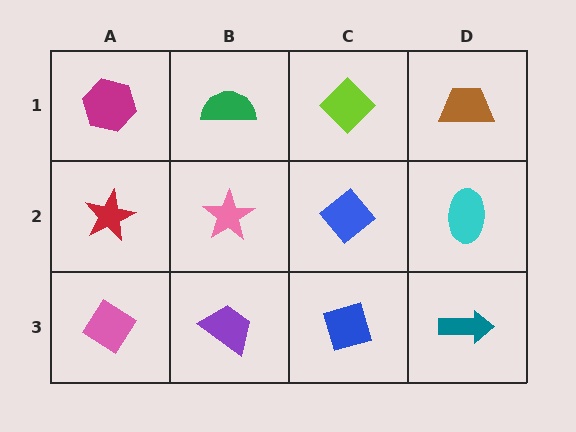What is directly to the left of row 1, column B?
A magenta hexagon.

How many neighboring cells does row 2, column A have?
3.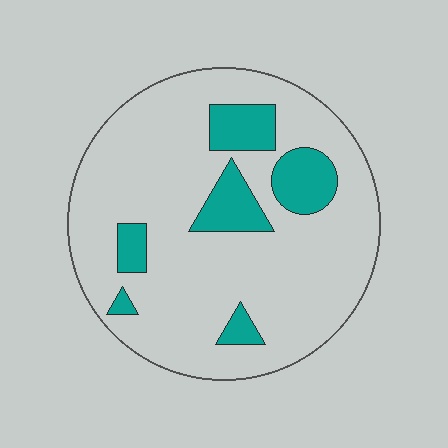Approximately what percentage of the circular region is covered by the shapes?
Approximately 15%.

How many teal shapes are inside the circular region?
6.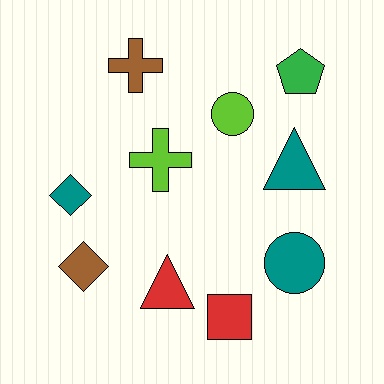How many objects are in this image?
There are 10 objects.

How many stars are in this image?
There are no stars.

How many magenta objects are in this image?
There are no magenta objects.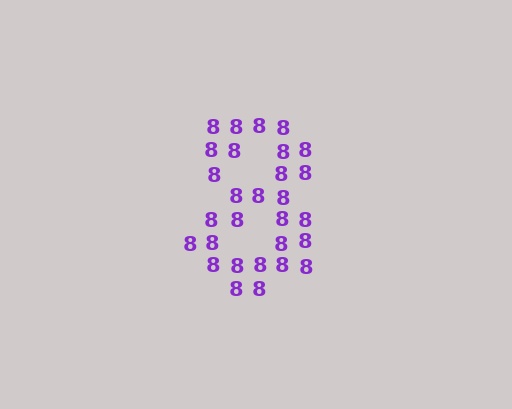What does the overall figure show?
The overall figure shows the digit 8.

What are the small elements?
The small elements are digit 8's.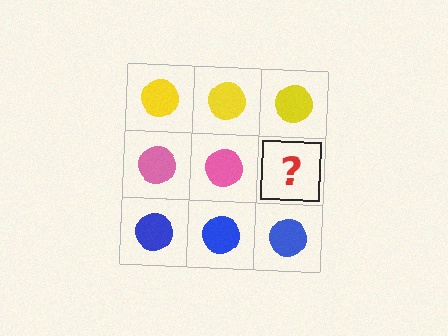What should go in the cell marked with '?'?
The missing cell should contain a pink circle.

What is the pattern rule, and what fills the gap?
The rule is that each row has a consistent color. The gap should be filled with a pink circle.